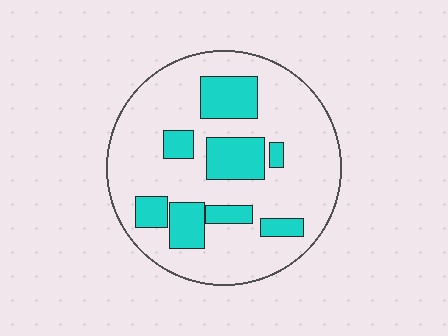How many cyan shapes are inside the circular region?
8.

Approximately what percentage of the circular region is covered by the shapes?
Approximately 25%.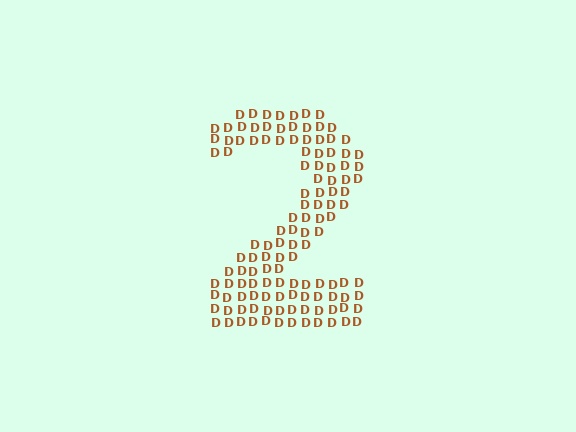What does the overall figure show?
The overall figure shows the digit 2.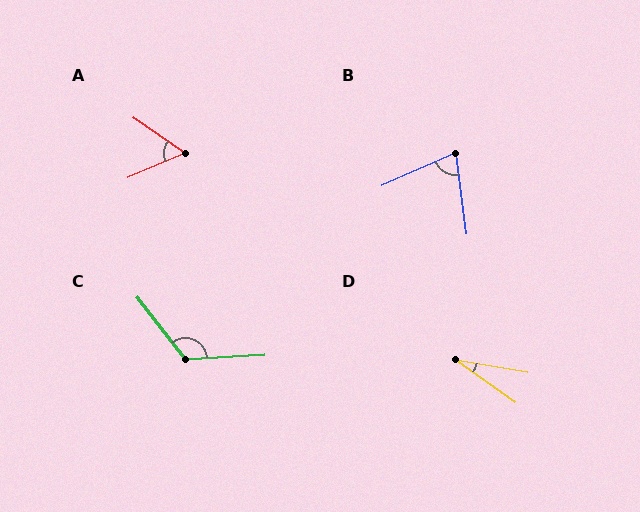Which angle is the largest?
C, at approximately 125 degrees.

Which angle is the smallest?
D, at approximately 26 degrees.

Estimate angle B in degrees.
Approximately 74 degrees.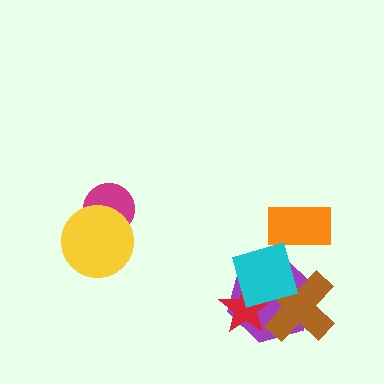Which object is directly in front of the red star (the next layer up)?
The brown cross is directly in front of the red star.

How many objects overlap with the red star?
3 objects overlap with the red star.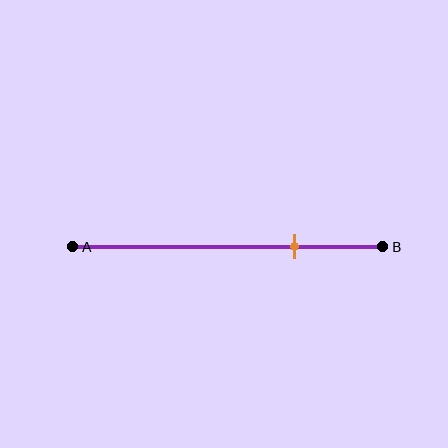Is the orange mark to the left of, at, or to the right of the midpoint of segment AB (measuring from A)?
The orange mark is to the right of the midpoint of segment AB.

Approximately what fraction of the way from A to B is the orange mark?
The orange mark is approximately 70% of the way from A to B.